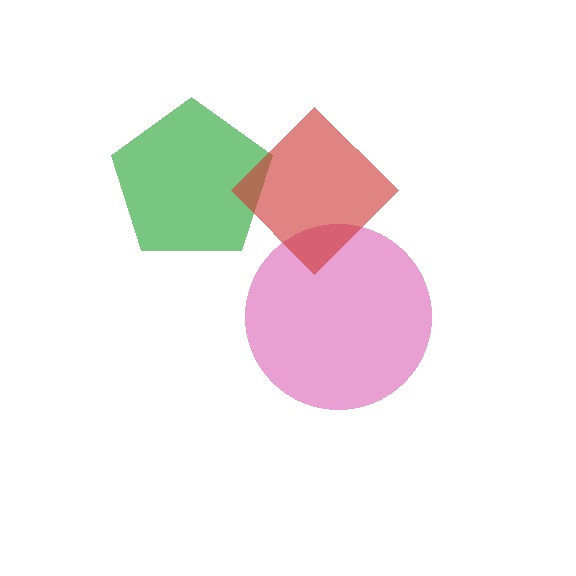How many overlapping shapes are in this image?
There are 3 overlapping shapes in the image.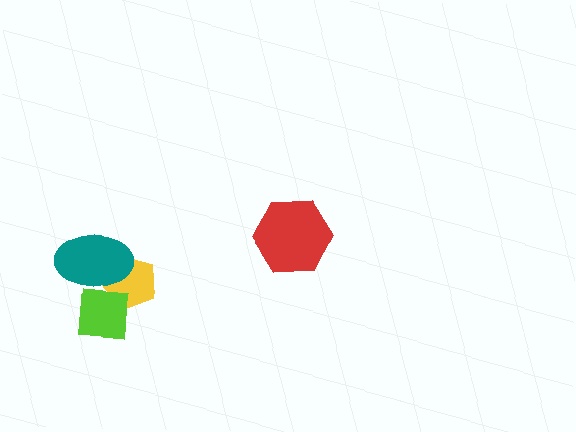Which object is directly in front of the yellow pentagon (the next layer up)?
The lime square is directly in front of the yellow pentagon.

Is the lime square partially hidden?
Yes, it is partially covered by another shape.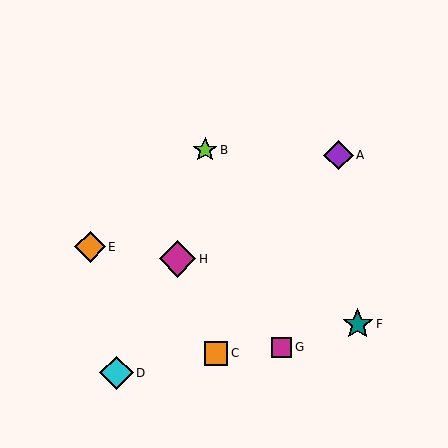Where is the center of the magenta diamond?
The center of the magenta diamond is at (177, 259).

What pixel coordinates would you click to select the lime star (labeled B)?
Click at (205, 150) to select the lime star B.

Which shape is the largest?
The magenta diamond (labeled H) is the largest.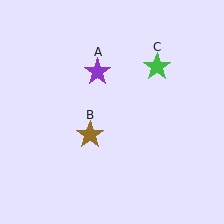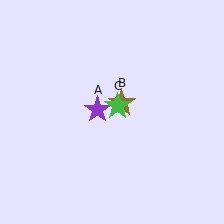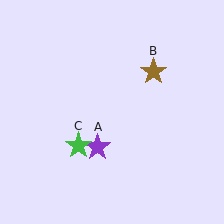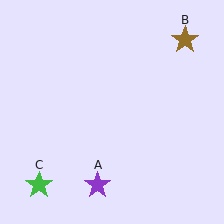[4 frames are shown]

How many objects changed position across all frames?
3 objects changed position: purple star (object A), brown star (object B), green star (object C).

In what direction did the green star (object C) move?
The green star (object C) moved down and to the left.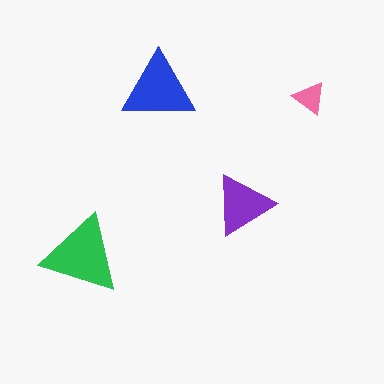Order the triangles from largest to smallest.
the green one, the blue one, the purple one, the pink one.